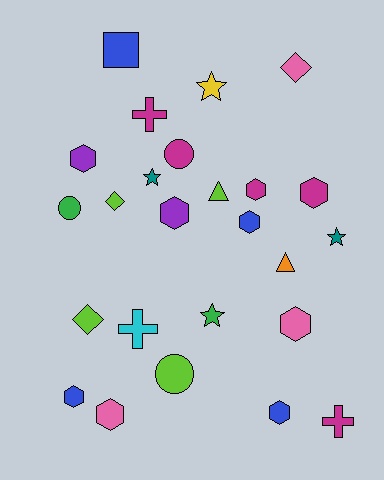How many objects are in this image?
There are 25 objects.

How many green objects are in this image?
There are 2 green objects.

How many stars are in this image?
There are 4 stars.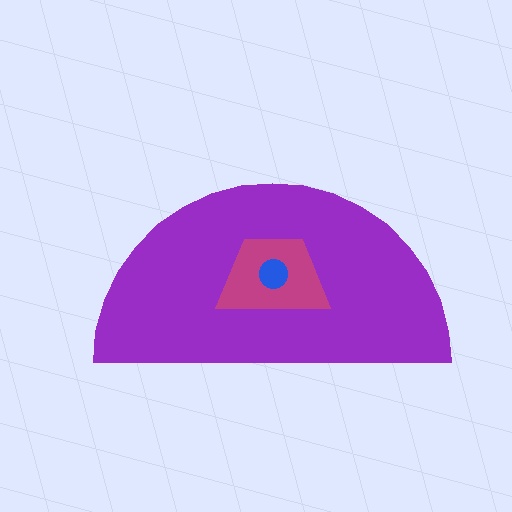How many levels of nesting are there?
3.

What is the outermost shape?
The purple semicircle.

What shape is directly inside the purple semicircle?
The magenta trapezoid.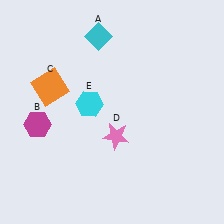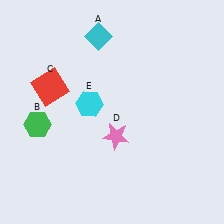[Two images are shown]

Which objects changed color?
B changed from magenta to green. C changed from orange to red.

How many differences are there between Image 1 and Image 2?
There are 2 differences between the two images.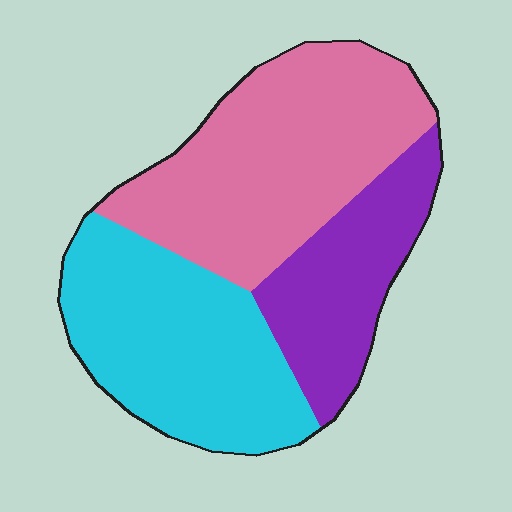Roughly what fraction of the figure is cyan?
Cyan takes up about three eighths (3/8) of the figure.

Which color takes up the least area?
Purple, at roughly 25%.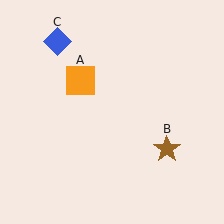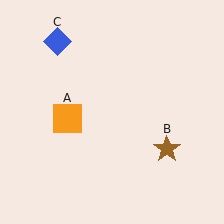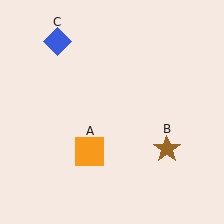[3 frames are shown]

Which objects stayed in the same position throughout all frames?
Brown star (object B) and blue diamond (object C) remained stationary.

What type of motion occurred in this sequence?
The orange square (object A) rotated counterclockwise around the center of the scene.